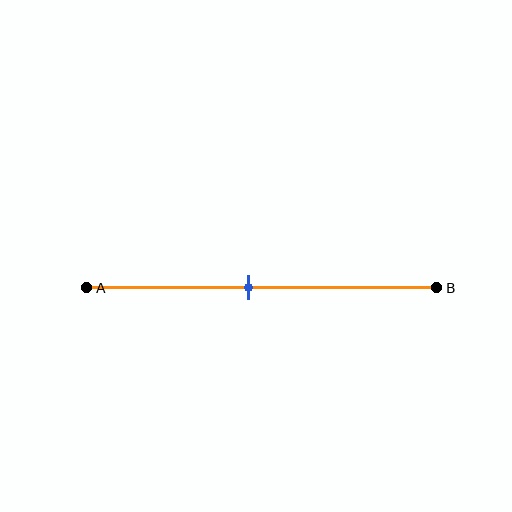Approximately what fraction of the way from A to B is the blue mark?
The blue mark is approximately 45% of the way from A to B.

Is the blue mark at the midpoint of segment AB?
No, the mark is at about 45% from A, not at the 50% midpoint.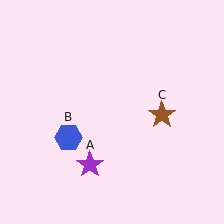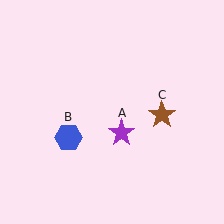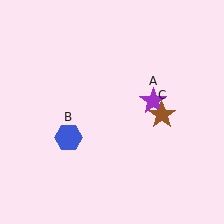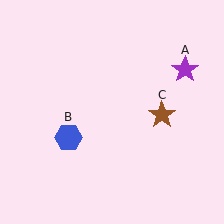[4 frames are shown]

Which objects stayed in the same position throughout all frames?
Blue hexagon (object B) and brown star (object C) remained stationary.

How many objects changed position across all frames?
1 object changed position: purple star (object A).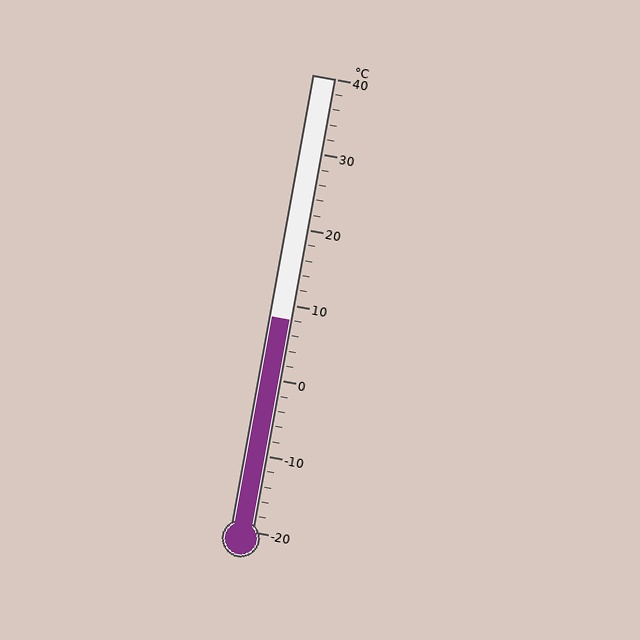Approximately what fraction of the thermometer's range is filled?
The thermometer is filled to approximately 45% of its range.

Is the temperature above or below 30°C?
The temperature is below 30°C.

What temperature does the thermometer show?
The thermometer shows approximately 8°C.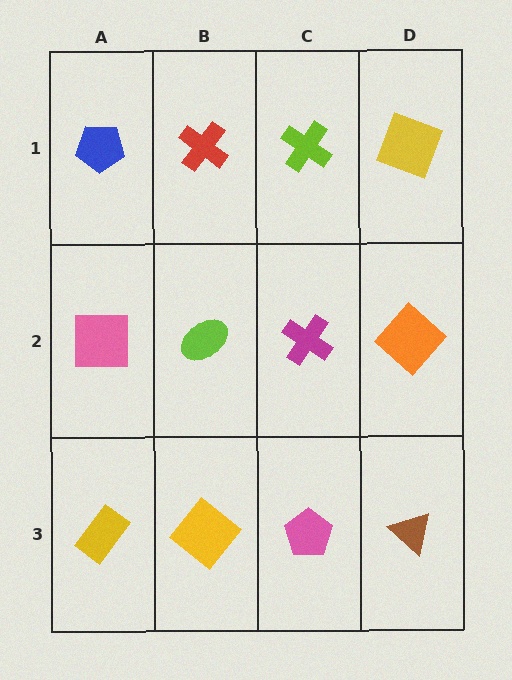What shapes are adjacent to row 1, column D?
An orange diamond (row 2, column D), a lime cross (row 1, column C).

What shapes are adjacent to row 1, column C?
A magenta cross (row 2, column C), a red cross (row 1, column B), a yellow square (row 1, column D).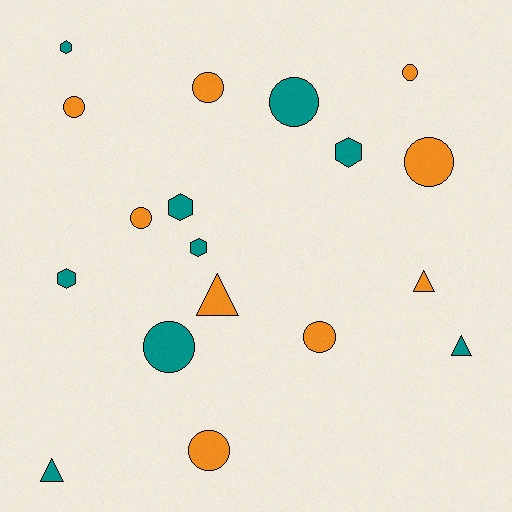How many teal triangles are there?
There are 2 teal triangles.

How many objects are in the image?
There are 18 objects.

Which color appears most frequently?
Teal, with 9 objects.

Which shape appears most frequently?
Circle, with 9 objects.